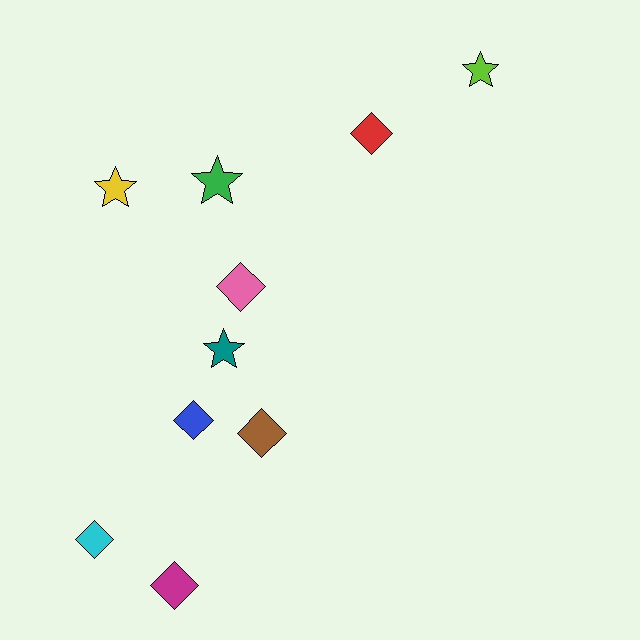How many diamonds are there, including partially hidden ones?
There are 6 diamonds.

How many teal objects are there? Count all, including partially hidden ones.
There is 1 teal object.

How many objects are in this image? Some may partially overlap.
There are 10 objects.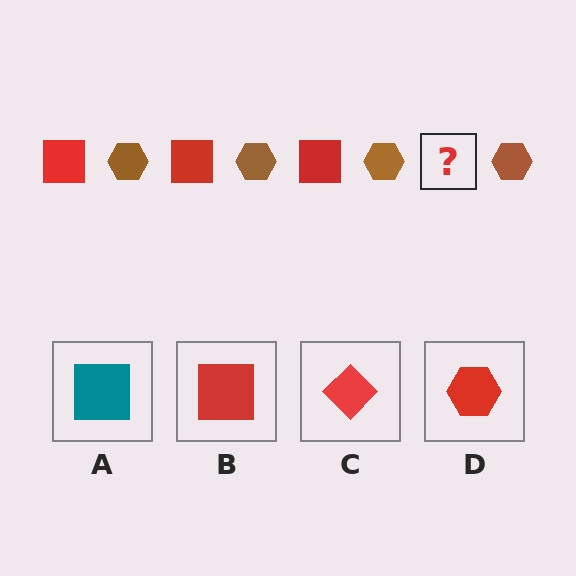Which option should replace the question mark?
Option B.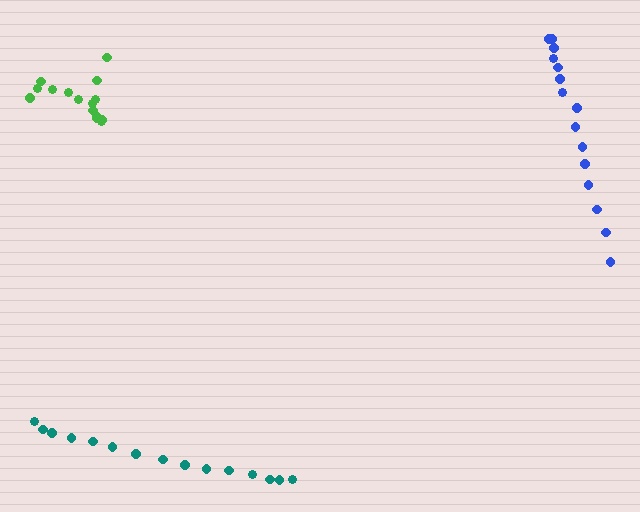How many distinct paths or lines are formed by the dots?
There are 3 distinct paths.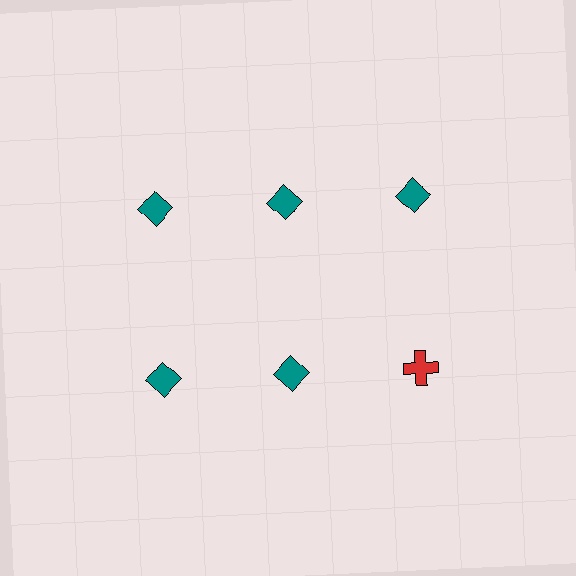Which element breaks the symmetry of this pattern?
The red cross in the second row, center column breaks the symmetry. All other shapes are teal diamonds.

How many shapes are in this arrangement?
There are 6 shapes arranged in a grid pattern.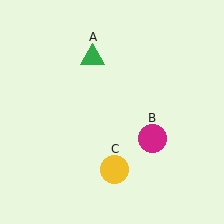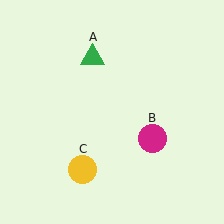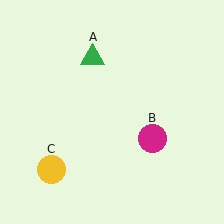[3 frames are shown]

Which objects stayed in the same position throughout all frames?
Green triangle (object A) and magenta circle (object B) remained stationary.